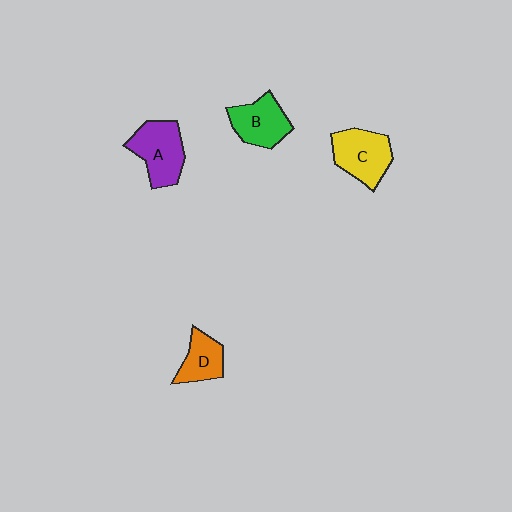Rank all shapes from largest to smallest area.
From largest to smallest: A (purple), C (yellow), B (green), D (orange).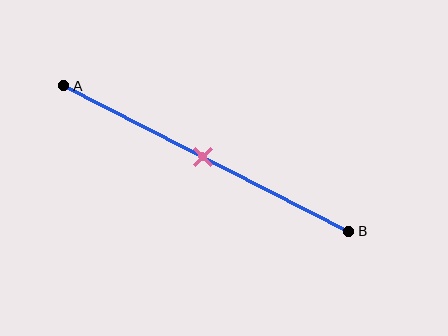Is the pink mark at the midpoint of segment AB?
Yes, the mark is approximately at the midpoint.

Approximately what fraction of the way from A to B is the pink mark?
The pink mark is approximately 50% of the way from A to B.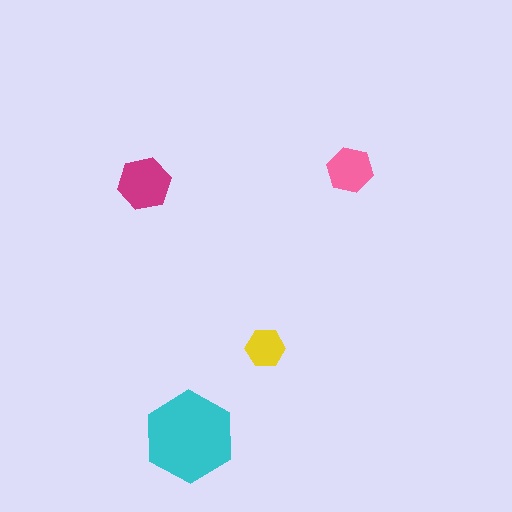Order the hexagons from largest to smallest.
the cyan one, the magenta one, the pink one, the yellow one.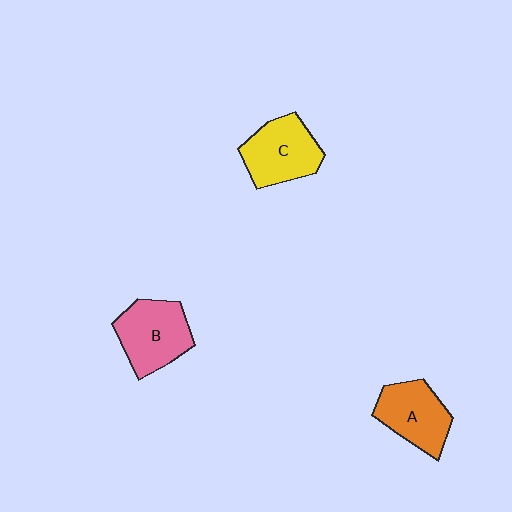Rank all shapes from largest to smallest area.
From largest to smallest: B (pink), C (yellow), A (orange).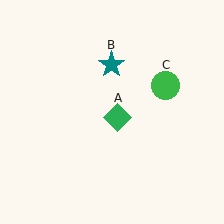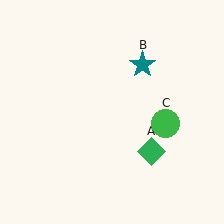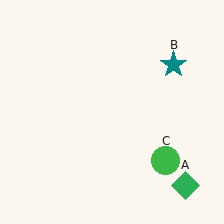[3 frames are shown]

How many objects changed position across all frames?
3 objects changed position: green diamond (object A), teal star (object B), green circle (object C).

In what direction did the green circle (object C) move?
The green circle (object C) moved down.